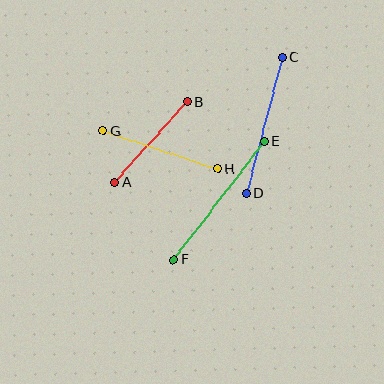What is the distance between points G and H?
The distance is approximately 121 pixels.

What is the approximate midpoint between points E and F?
The midpoint is at approximately (219, 201) pixels.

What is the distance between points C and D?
The distance is approximately 141 pixels.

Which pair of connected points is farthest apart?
Points E and F are farthest apart.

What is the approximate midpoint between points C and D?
The midpoint is at approximately (264, 125) pixels.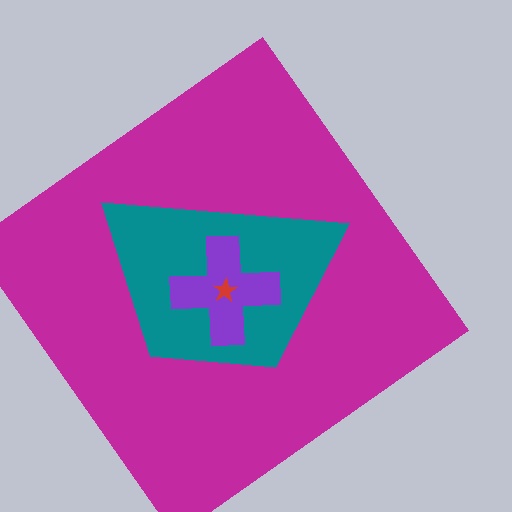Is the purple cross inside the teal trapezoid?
Yes.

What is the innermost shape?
The red star.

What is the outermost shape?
The magenta diamond.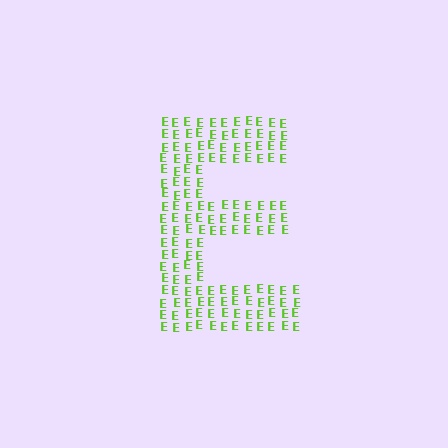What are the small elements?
The small elements are letter E's.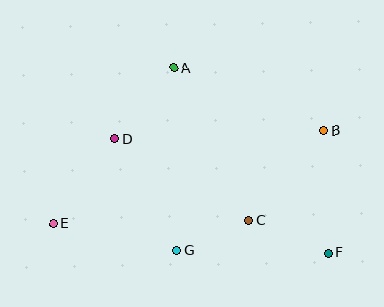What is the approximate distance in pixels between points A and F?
The distance between A and F is approximately 241 pixels.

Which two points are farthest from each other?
Points B and E are farthest from each other.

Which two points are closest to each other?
Points C and G are closest to each other.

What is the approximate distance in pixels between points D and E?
The distance between D and E is approximately 104 pixels.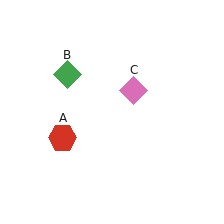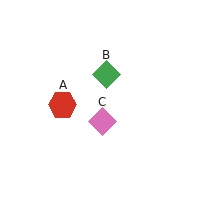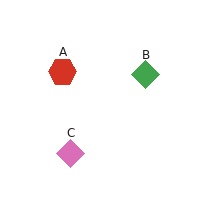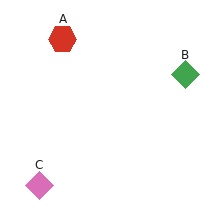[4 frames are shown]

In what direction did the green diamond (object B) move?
The green diamond (object B) moved right.